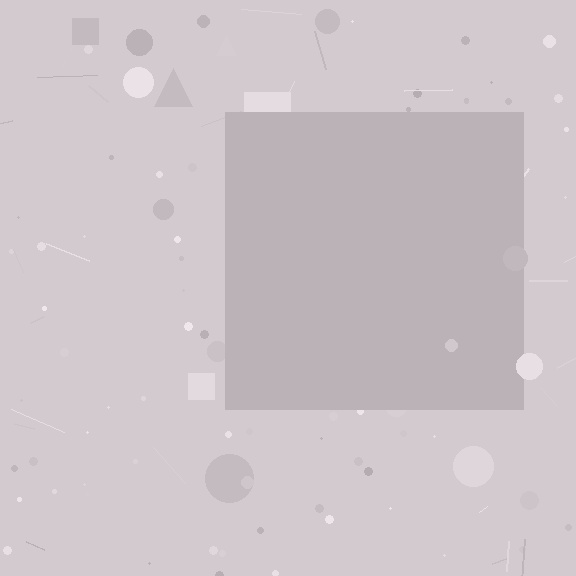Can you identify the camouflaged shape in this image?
The camouflaged shape is a square.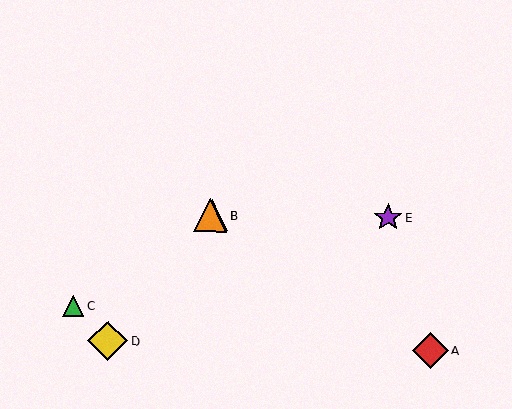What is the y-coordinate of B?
Object B is at y≈215.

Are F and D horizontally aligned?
No, F is at y≈215 and D is at y≈341.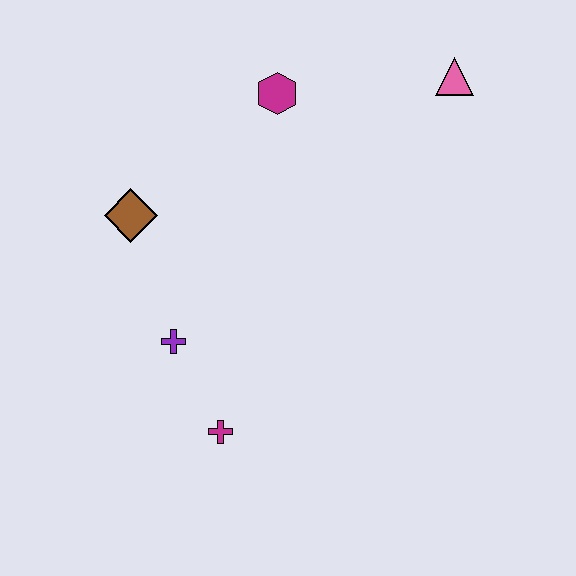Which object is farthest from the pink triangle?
The magenta cross is farthest from the pink triangle.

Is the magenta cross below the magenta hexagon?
Yes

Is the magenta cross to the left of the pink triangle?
Yes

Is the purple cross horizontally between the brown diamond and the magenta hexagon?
Yes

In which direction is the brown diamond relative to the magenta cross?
The brown diamond is above the magenta cross.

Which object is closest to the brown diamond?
The purple cross is closest to the brown diamond.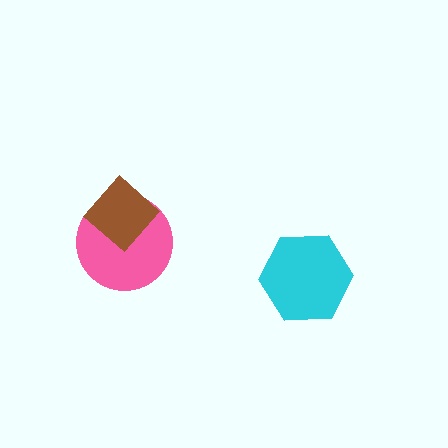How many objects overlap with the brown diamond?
1 object overlaps with the brown diamond.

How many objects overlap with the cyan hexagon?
0 objects overlap with the cyan hexagon.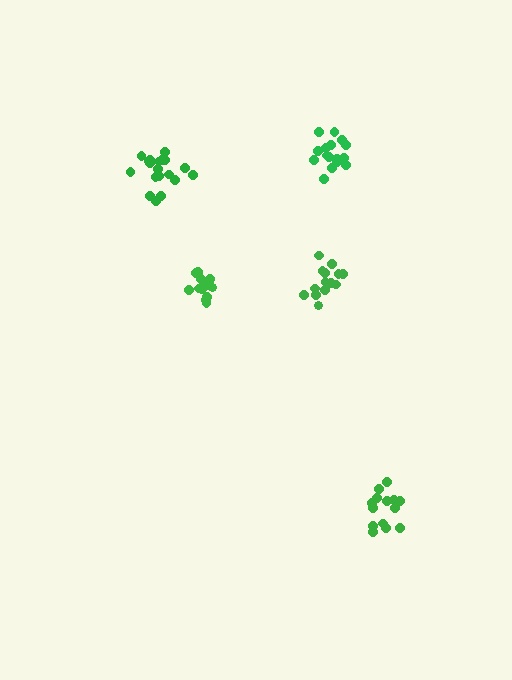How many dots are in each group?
Group 1: 14 dots, Group 2: 14 dots, Group 3: 16 dots, Group 4: 14 dots, Group 5: 19 dots (77 total).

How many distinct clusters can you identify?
There are 5 distinct clusters.